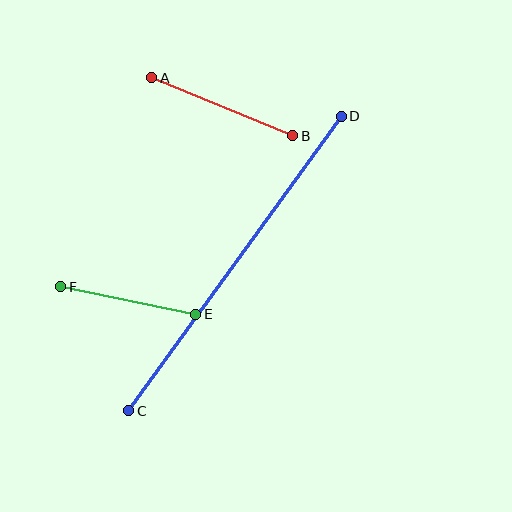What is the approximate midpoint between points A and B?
The midpoint is at approximately (222, 107) pixels.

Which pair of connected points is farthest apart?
Points C and D are farthest apart.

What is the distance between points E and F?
The distance is approximately 138 pixels.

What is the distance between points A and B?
The distance is approximately 153 pixels.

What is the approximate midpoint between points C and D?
The midpoint is at approximately (235, 263) pixels.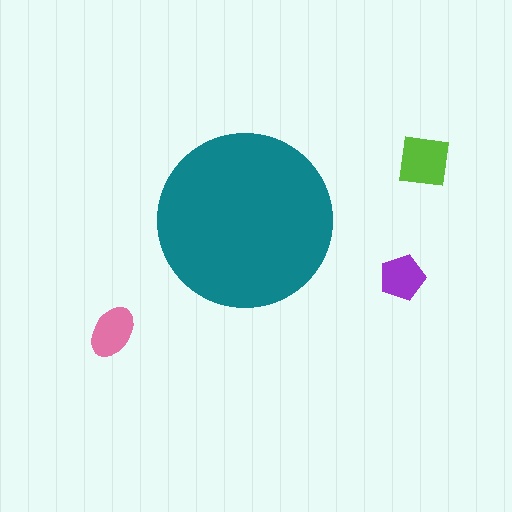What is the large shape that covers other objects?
A teal circle.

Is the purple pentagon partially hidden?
No, the purple pentagon is fully visible.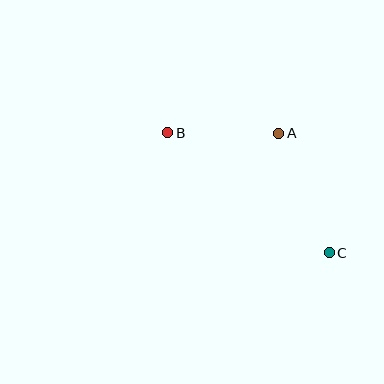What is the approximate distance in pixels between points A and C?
The distance between A and C is approximately 130 pixels.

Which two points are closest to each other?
Points A and B are closest to each other.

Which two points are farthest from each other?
Points B and C are farthest from each other.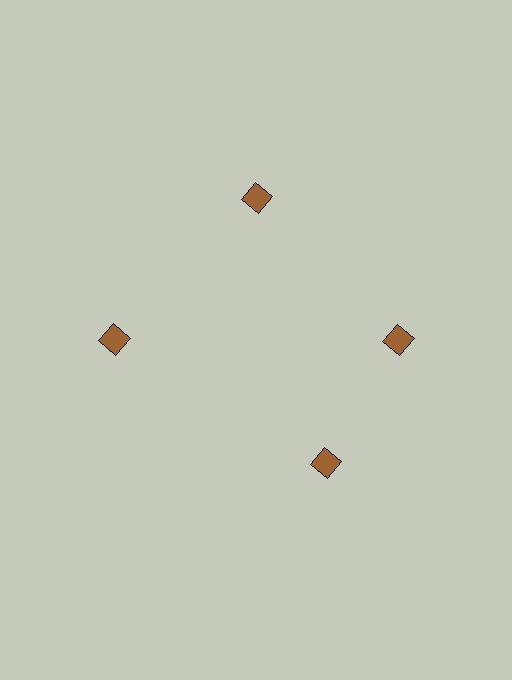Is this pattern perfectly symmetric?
No. The 4 brown diamonds are arranged in a ring, but one element near the 6 o'clock position is rotated out of alignment along the ring, breaking the 4-fold rotational symmetry.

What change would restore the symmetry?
The symmetry would be restored by rotating it back into even spacing with its neighbors so that all 4 diamonds sit at equal angles and equal distance from the center.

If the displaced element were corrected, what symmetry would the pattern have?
It would have 4-fold rotational symmetry — the pattern would map onto itself every 90 degrees.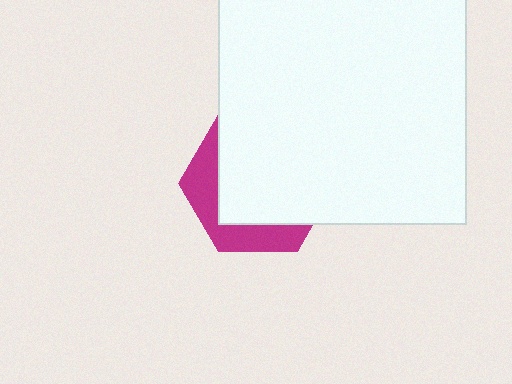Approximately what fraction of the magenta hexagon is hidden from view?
Roughly 70% of the magenta hexagon is hidden behind the white rectangle.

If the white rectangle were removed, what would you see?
You would see the complete magenta hexagon.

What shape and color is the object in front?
The object in front is a white rectangle.